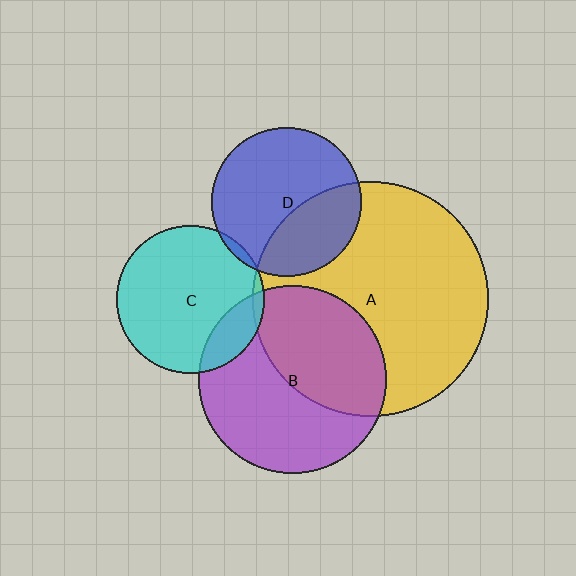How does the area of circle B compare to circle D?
Approximately 1.6 times.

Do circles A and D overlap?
Yes.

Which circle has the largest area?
Circle A (yellow).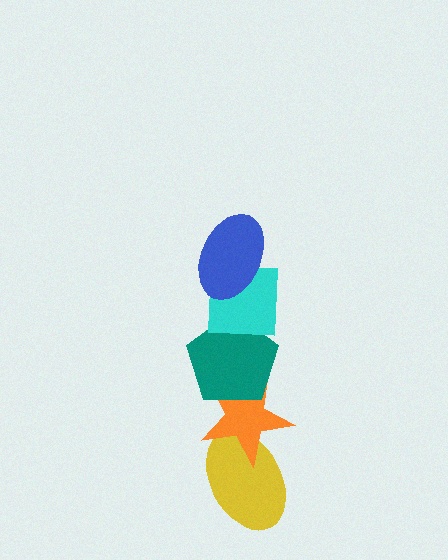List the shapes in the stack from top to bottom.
From top to bottom: the blue ellipse, the cyan square, the teal pentagon, the orange star, the yellow ellipse.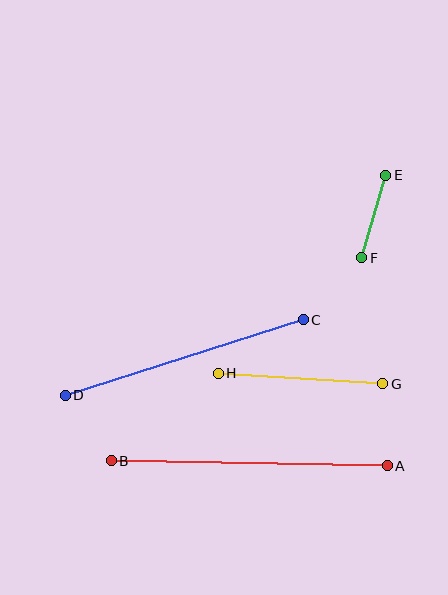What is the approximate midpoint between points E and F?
The midpoint is at approximately (374, 216) pixels.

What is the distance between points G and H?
The distance is approximately 165 pixels.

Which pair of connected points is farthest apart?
Points A and B are farthest apart.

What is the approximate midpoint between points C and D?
The midpoint is at approximately (184, 358) pixels.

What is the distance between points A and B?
The distance is approximately 276 pixels.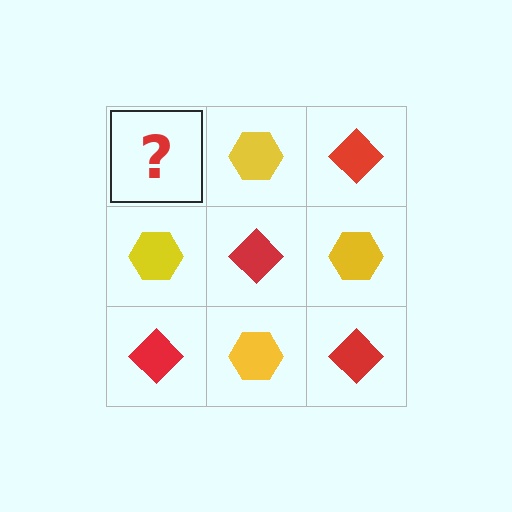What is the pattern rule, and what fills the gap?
The rule is that it alternates red diamond and yellow hexagon in a checkerboard pattern. The gap should be filled with a red diamond.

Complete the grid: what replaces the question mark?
The question mark should be replaced with a red diamond.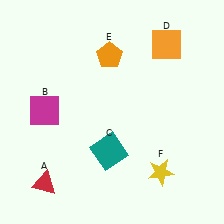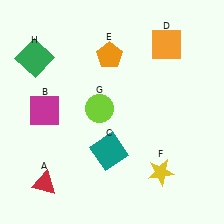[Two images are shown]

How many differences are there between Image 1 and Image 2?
There are 2 differences between the two images.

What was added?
A lime circle (G), a green square (H) were added in Image 2.